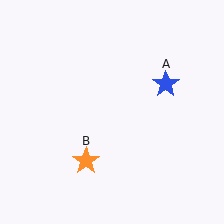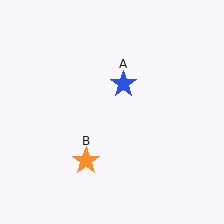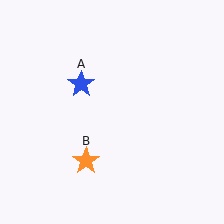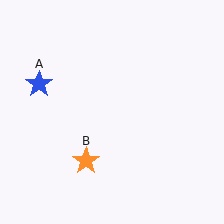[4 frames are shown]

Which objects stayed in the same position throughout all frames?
Orange star (object B) remained stationary.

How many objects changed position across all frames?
1 object changed position: blue star (object A).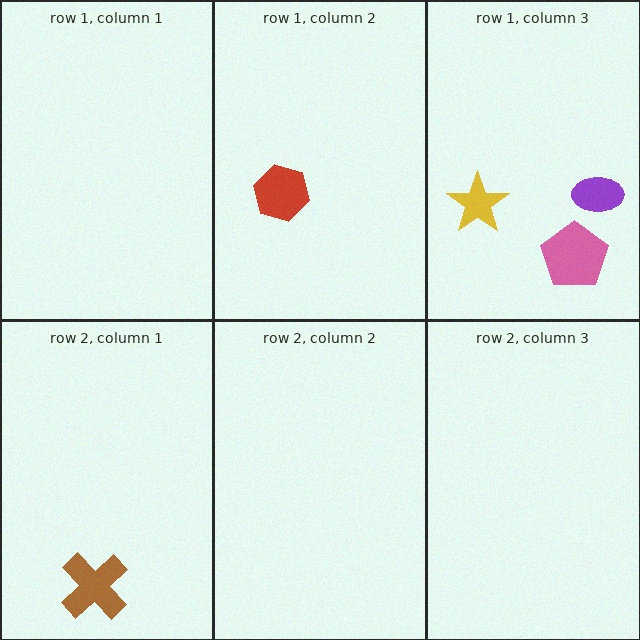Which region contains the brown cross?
The row 2, column 1 region.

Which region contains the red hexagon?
The row 1, column 2 region.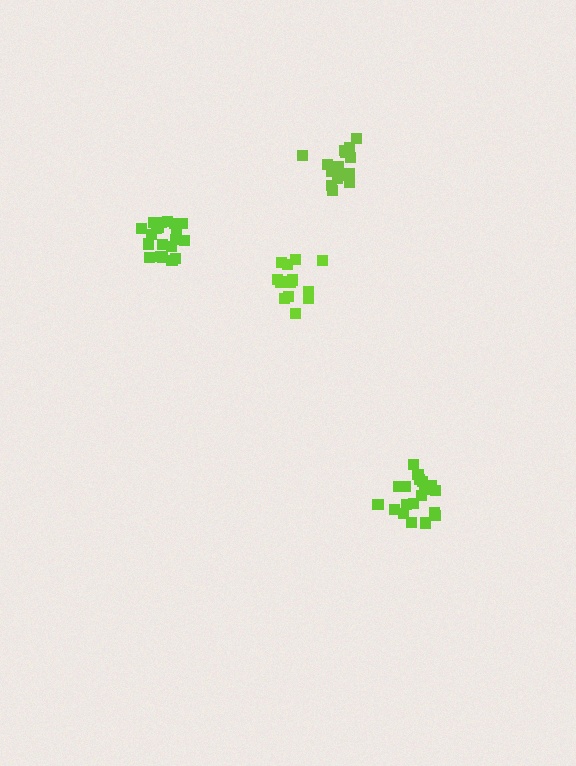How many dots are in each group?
Group 1: 20 dots, Group 2: 19 dots, Group 3: 17 dots, Group 4: 14 dots (70 total).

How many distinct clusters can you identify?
There are 4 distinct clusters.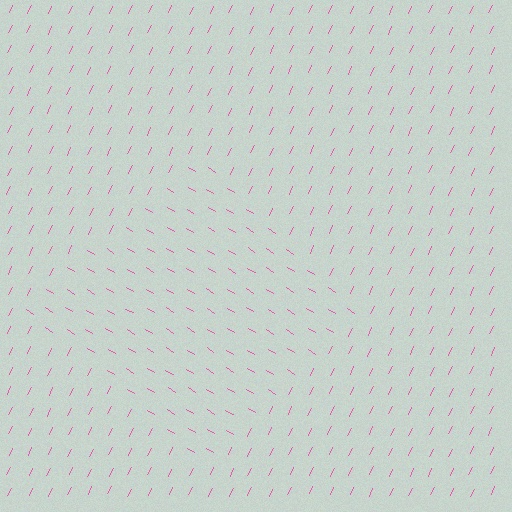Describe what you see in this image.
The image is filled with small pink line segments. A diamond region in the image has lines oriented differently from the surrounding lines, creating a visible texture boundary.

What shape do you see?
I see a diamond.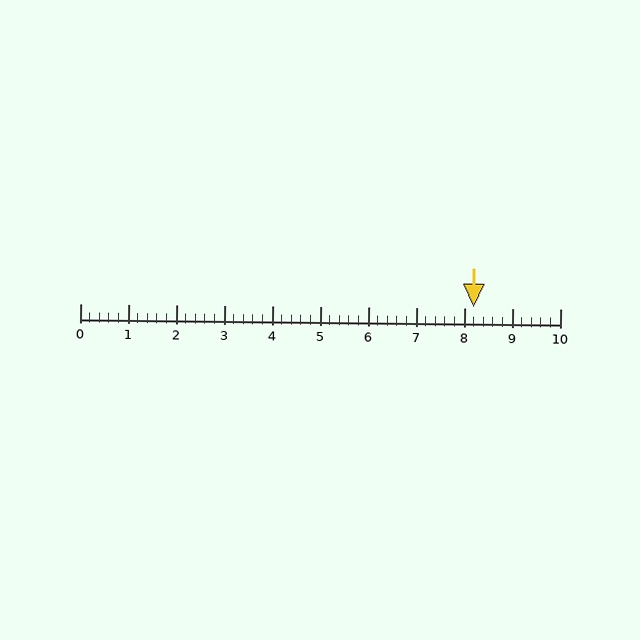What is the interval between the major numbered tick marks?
The major tick marks are spaced 1 units apart.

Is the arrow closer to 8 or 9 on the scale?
The arrow is closer to 8.